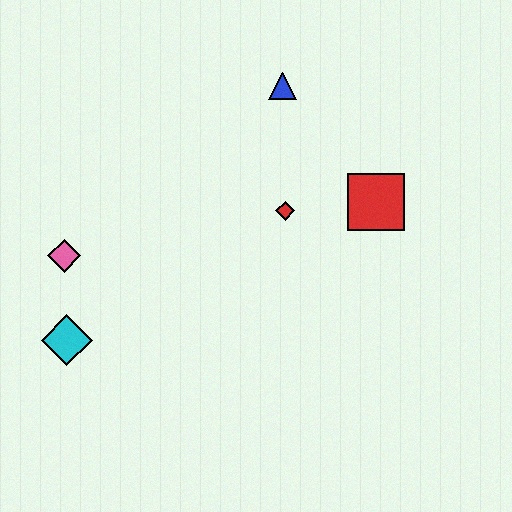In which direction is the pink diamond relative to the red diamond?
The pink diamond is to the left of the red diamond.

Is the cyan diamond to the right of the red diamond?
No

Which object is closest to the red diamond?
The red square is closest to the red diamond.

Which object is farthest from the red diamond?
The cyan diamond is farthest from the red diamond.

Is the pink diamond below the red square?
Yes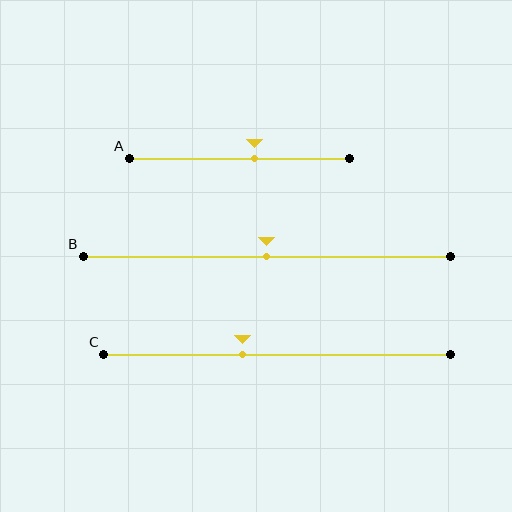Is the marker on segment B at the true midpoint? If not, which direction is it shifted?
Yes, the marker on segment B is at the true midpoint.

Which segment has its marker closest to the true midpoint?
Segment B has its marker closest to the true midpoint.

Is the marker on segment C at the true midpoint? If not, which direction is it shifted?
No, the marker on segment C is shifted to the left by about 10% of the segment length.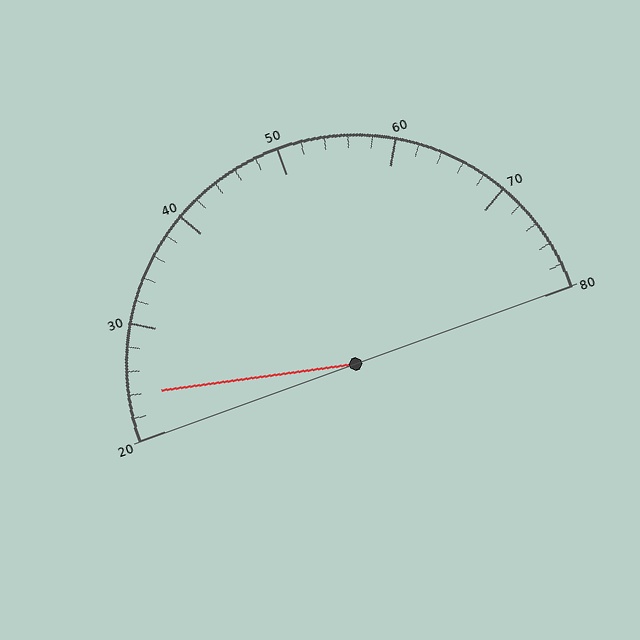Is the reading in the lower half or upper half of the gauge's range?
The reading is in the lower half of the range (20 to 80).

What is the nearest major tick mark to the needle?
The nearest major tick mark is 20.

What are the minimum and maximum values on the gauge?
The gauge ranges from 20 to 80.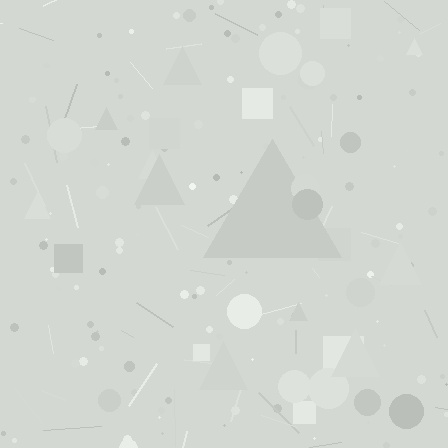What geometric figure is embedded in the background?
A triangle is embedded in the background.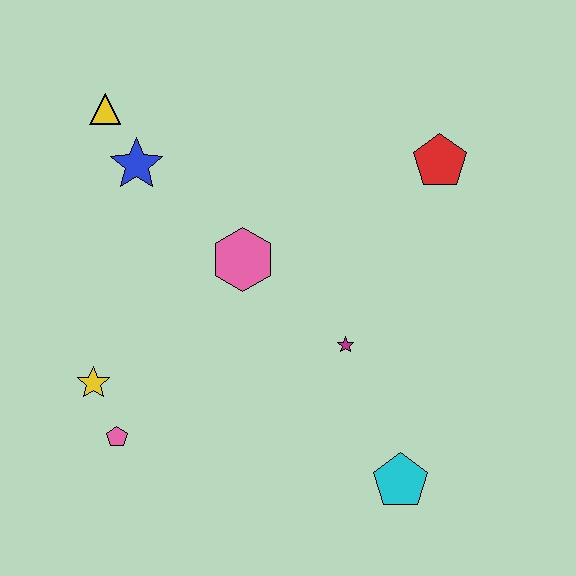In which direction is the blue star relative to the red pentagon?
The blue star is to the left of the red pentagon.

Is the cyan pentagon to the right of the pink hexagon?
Yes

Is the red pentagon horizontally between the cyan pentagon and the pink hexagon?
No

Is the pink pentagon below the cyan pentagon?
No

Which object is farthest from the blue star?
The cyan pentagon is farthest from the blue star.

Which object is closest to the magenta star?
The pink hexagon is closest to the magenta star.